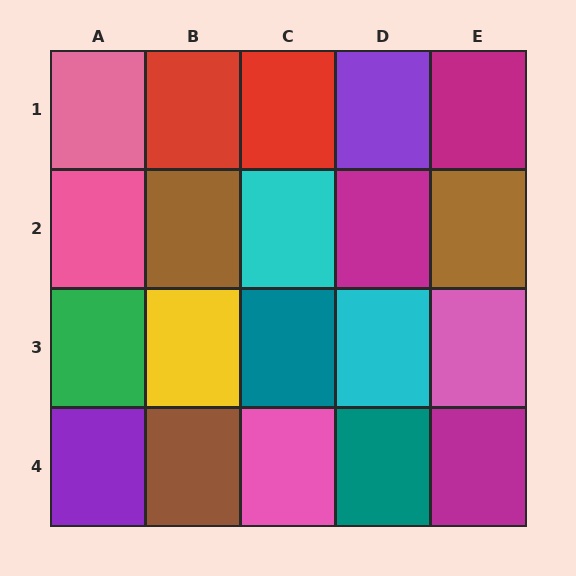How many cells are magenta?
3 cells are magenta.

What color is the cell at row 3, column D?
Cyan.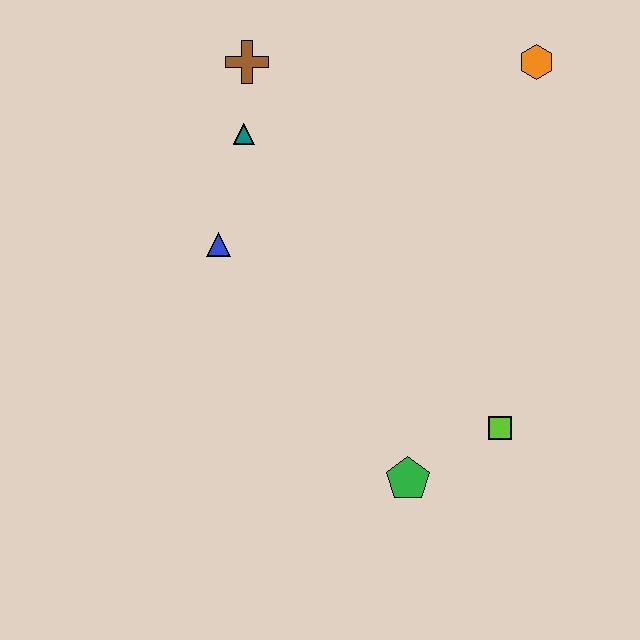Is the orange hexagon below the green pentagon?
No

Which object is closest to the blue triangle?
The teal triangle is closest to the blue triangle.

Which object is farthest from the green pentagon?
The brown cross is farthest from the green pentagon.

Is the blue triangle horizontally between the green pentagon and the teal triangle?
No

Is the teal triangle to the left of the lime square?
Yes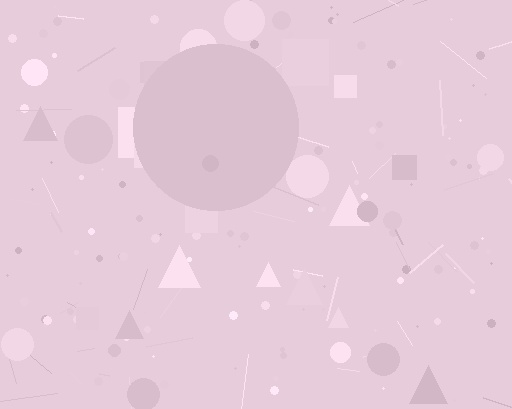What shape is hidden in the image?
A circle is hidden in the image.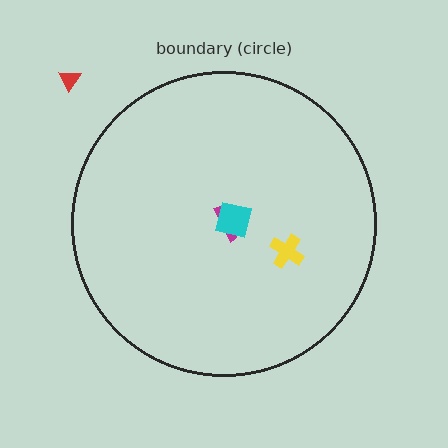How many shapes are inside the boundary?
3 inside, 1 outside.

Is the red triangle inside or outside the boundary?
Outside.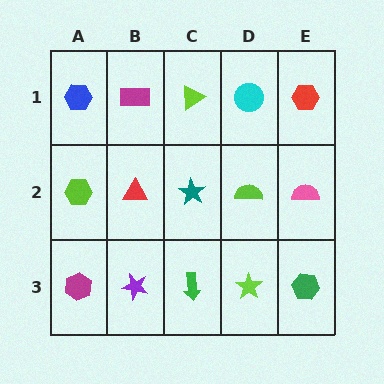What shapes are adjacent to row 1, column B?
A red triangle (row 2, column B), a blue hexagon (row 1, column A), a lime triangle (row 1, column C).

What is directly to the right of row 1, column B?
A lime triangle.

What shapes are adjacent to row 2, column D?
A cyan circle (row 1, column D), a lime star (row 3, column D), a teal star (row 2, column C), a pink semicircle (row 2, column E).